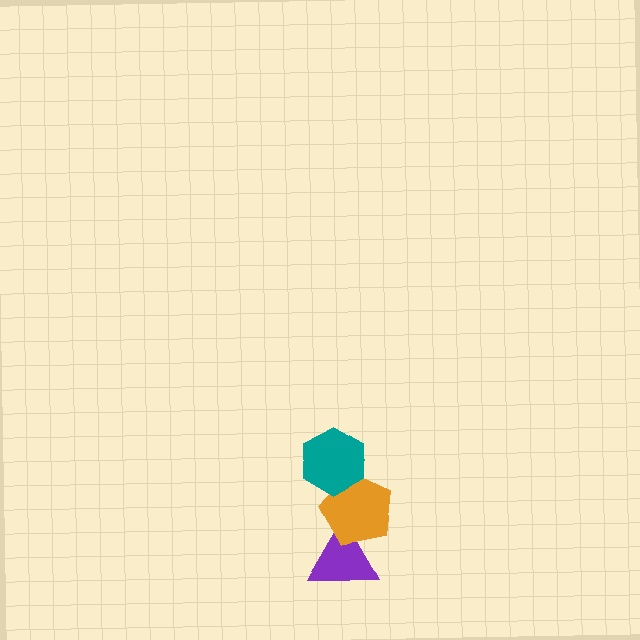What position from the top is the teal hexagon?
The teal hexagon is 1st from the top.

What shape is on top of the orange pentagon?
The teal hexagon is on top of the orange pentagon.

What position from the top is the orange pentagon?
The orange pentagon is 2nd from the top.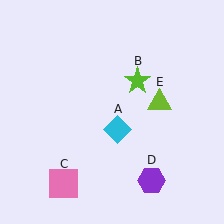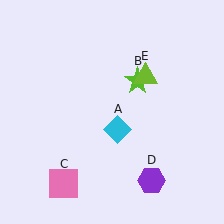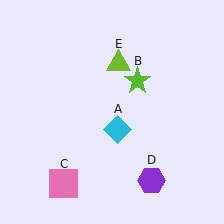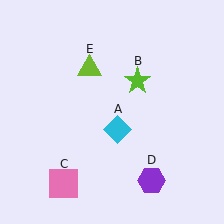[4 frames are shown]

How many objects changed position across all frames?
1 object changed position: lime triangle (object E).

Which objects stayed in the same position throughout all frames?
Cyan diamond (object A) and lime star (object B) and pink square (object C) and purple hexagon (object D) remained stationary.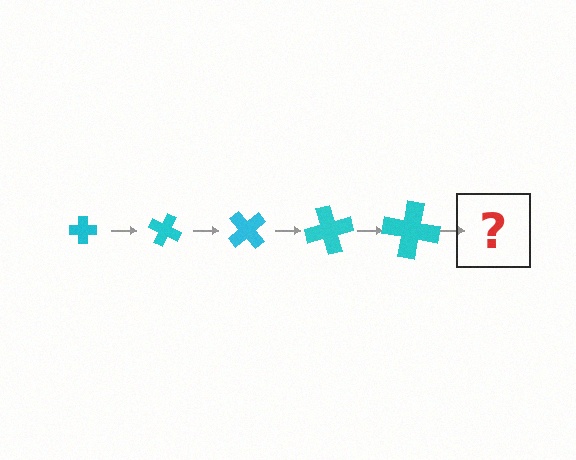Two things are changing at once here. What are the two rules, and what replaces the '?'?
The two rules are that the cross grows larger each step and it rotates 25 degrees each step. The '?' should be a cross, larger than the previous one and rotated 125 degrees from the start.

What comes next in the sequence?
The next element should be a cross, larger than the previous one and rotated 125 degrees from the start.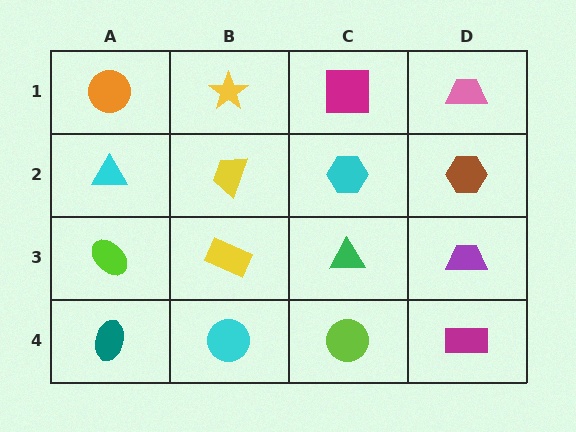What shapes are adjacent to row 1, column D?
A brown hexagon (row 2, column D), a magenta square (row 1, column C).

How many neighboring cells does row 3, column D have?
3.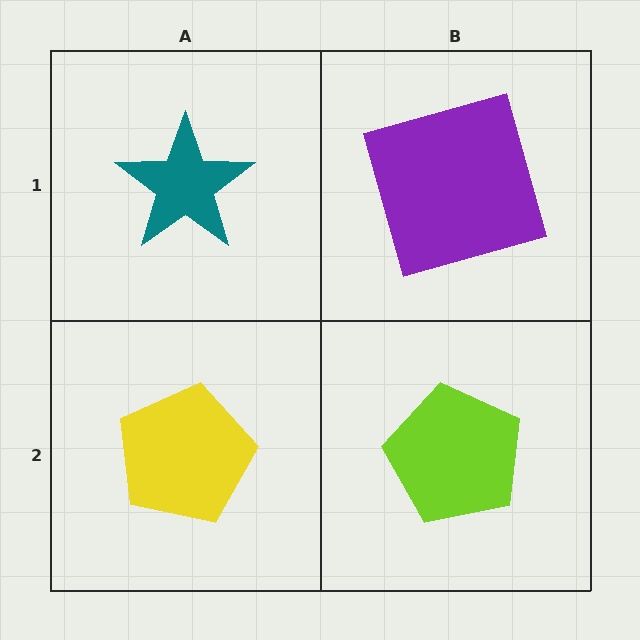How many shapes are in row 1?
2 shapes.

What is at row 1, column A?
A teal star.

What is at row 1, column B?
A purple square.